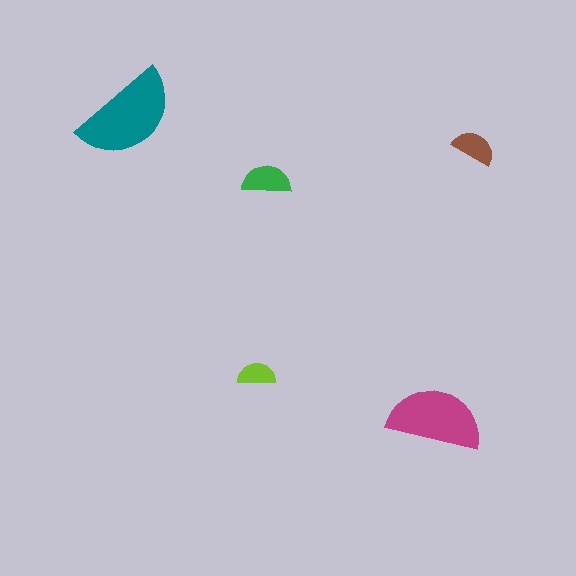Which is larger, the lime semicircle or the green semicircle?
The green one.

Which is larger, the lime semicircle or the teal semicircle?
The teal one.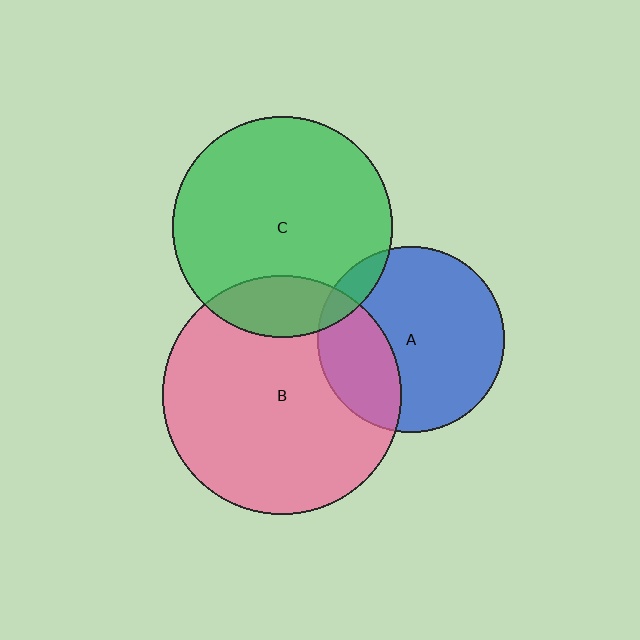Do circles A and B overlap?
Yes.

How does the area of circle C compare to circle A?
Approximately 1.4 times.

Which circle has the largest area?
Circle B (pink).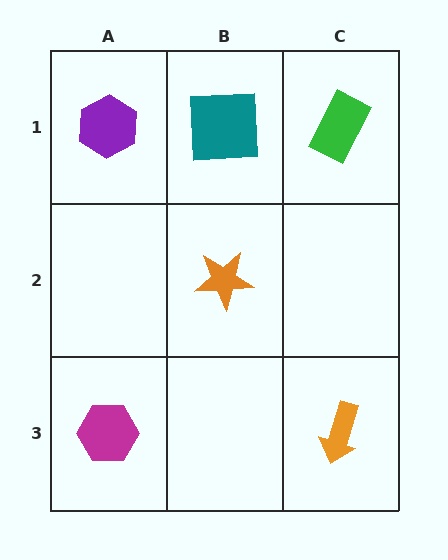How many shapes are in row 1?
3 shapes.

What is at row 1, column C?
A green rectangle.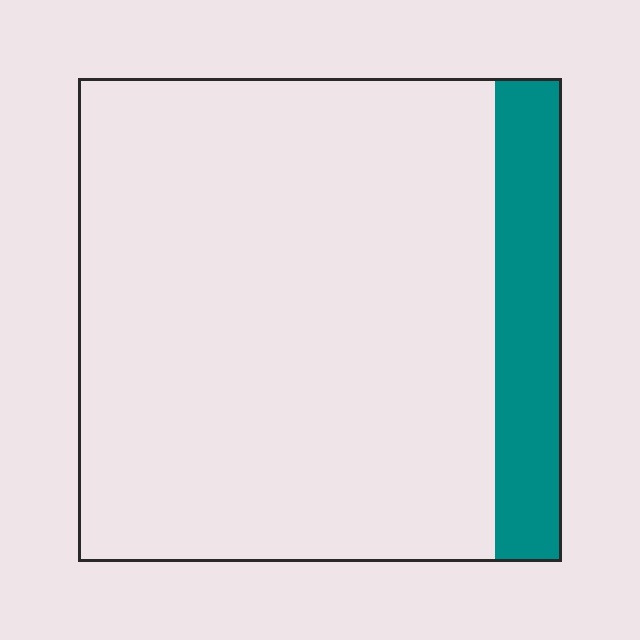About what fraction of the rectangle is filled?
About one eighth (1/8).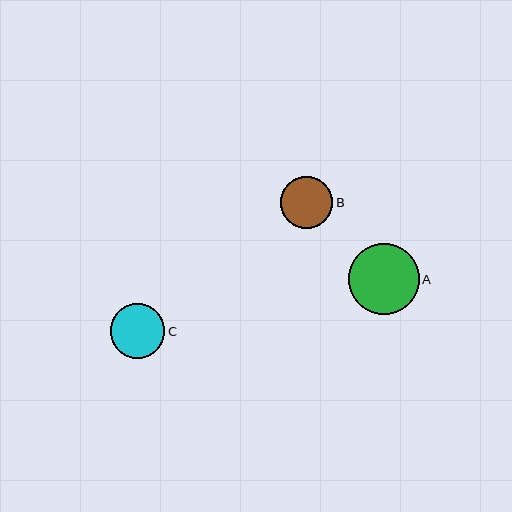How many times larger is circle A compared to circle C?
Circle A is approximately 1.3 times the size of circle C.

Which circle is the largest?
Circle A is the largest with a size of approximately 71 pixels.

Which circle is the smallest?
Circle B is the smallest with a size of approximately 52 pixels.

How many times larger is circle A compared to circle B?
Circle A is approximately 1.4 times the size of circle B.